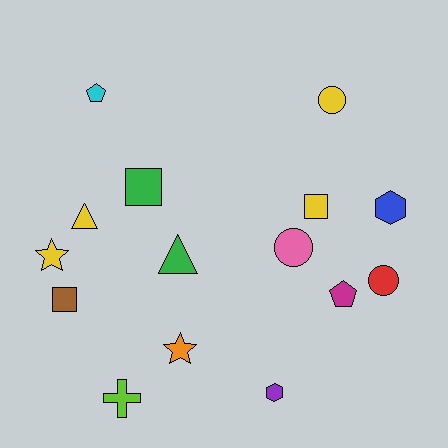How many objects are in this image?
There are 15 objects.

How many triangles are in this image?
There are 2 triangles.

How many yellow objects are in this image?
There are 4 yellow objects.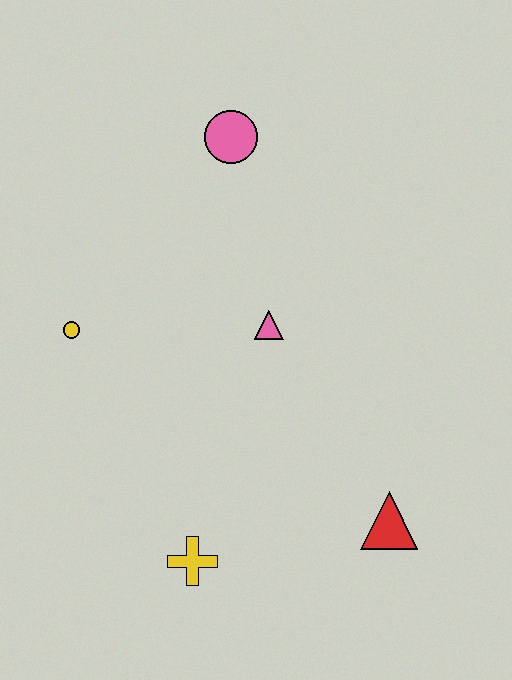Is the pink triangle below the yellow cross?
No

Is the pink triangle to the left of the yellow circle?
No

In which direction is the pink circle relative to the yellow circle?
The pink circle is above the yellow circle.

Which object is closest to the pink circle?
The pink triangle is closest to the pink circle.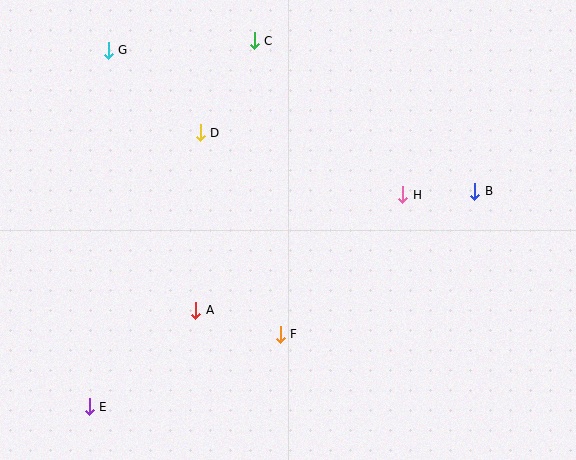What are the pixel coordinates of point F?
Point F is at (280, 334).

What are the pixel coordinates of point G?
Point G is at (108, 50).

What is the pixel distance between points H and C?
The distance between H and C is 214 pixels.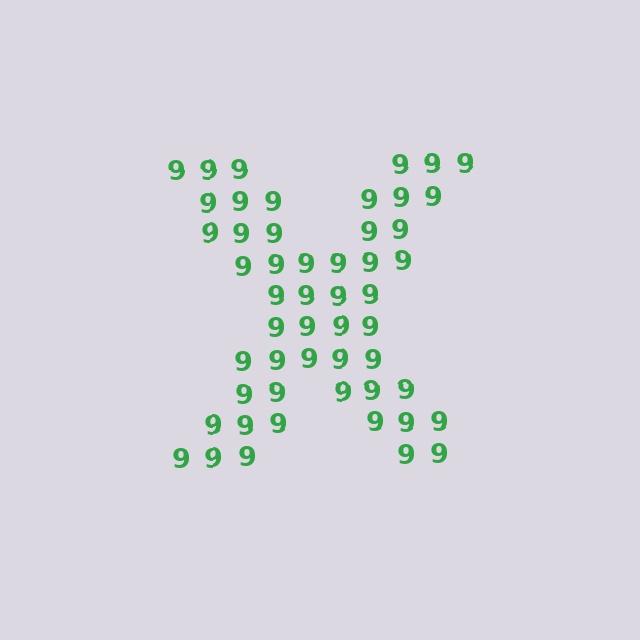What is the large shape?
The large shape is the letter X.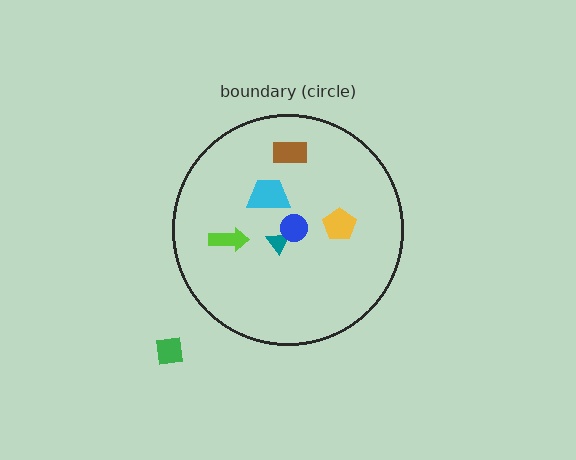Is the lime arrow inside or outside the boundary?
Inside.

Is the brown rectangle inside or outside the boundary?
Inside.